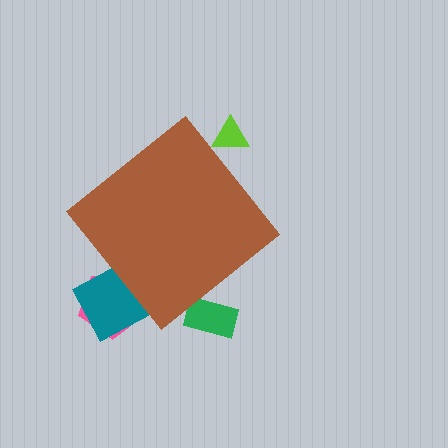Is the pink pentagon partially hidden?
Yes, the pink pentagon is partially hidden behind the brown diamond.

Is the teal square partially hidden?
Yes, the teal square is partially hidden behind the brown diamond.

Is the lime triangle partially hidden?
Yes, the lime triangle is partially hidden behind the brown diamond.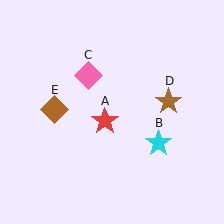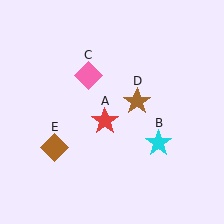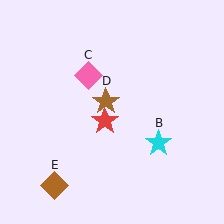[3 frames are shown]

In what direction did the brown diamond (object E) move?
The brown diamond (object E) moved down.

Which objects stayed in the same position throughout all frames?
Red star (object A) and cyan star (object B) and pink diamond (object C) remained stationary.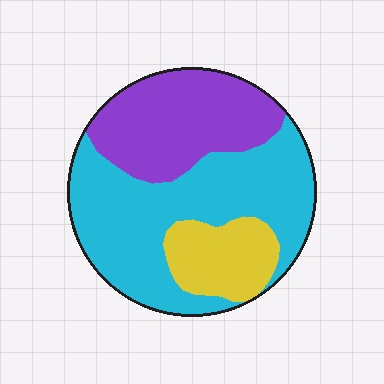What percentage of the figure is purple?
Purple takes up between a sixth and a third of the figure.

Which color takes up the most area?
Cyan, at roughly 55%.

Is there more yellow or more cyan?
Cyan.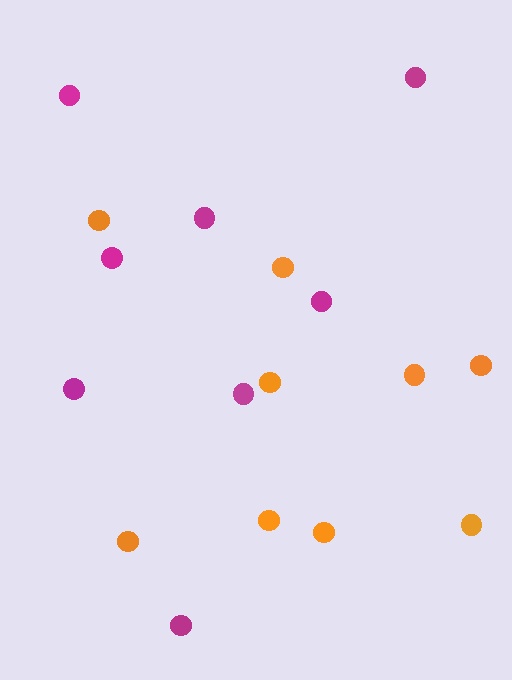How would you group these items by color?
There are 2 groups: one group of magenta circles (8) and one group of orange circles (9).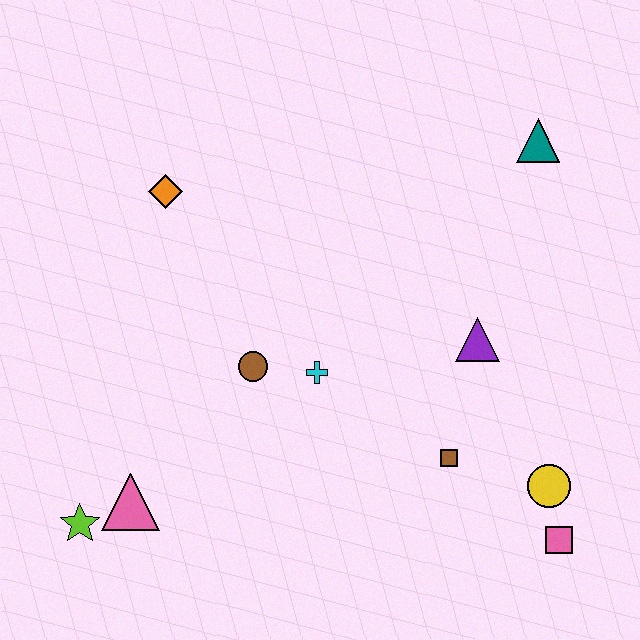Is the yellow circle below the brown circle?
Yes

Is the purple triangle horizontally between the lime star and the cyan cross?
No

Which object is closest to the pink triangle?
The lime star is closest to the pink triangle.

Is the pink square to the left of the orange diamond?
No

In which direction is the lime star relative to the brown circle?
The lime star is to the left of the brown circle.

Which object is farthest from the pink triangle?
The teal triangle is farthest from the pink triangle.